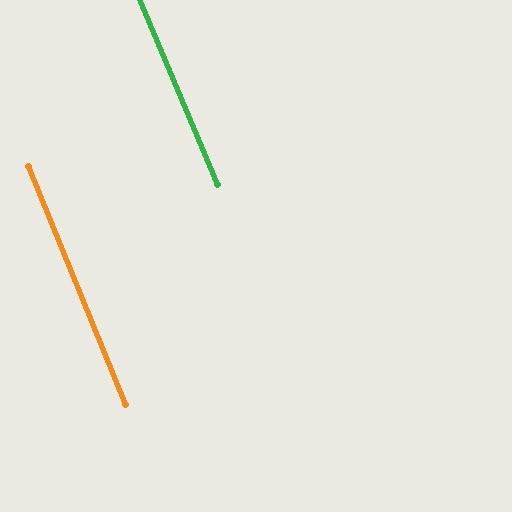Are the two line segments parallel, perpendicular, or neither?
Parallel — their directions differ by only 0.6°.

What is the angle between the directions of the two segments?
Approximately 1 degree.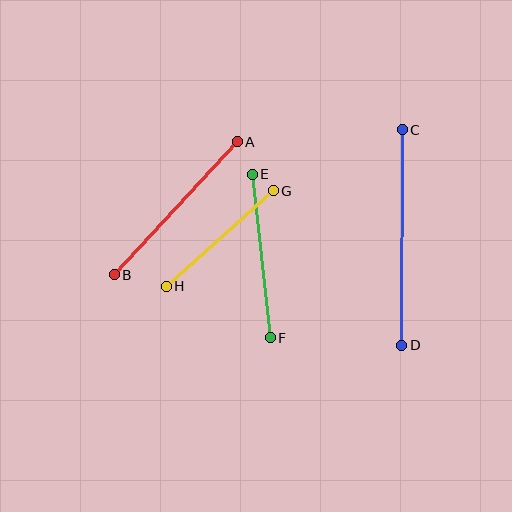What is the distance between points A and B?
The distance is approximately 181 pixels.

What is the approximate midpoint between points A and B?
The midpoint is at approximately (176, 208) pixels.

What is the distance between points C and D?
The distance is approximately 215 pixels.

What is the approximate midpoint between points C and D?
The midpoint is at approximately (402, 237) pixels.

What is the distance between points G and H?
The distance is approximately 143 pixels.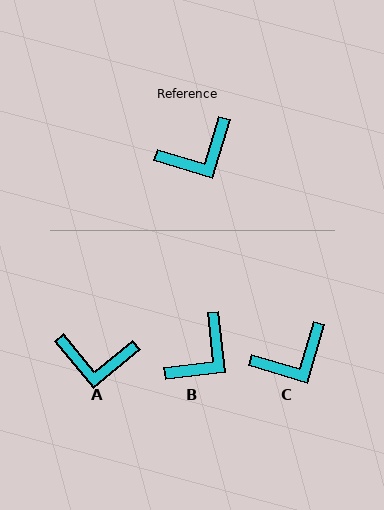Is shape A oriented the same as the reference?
No, it is off by about 34 degrees.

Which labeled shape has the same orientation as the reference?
C.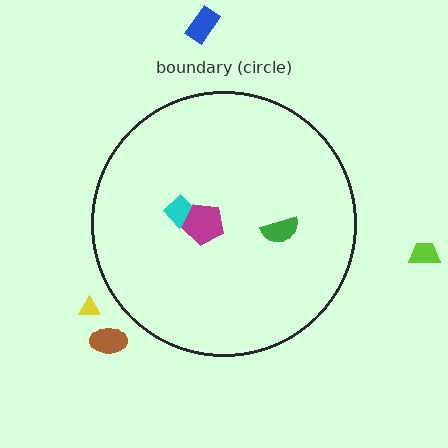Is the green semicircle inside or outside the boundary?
Inside.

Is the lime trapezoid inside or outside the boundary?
Outside.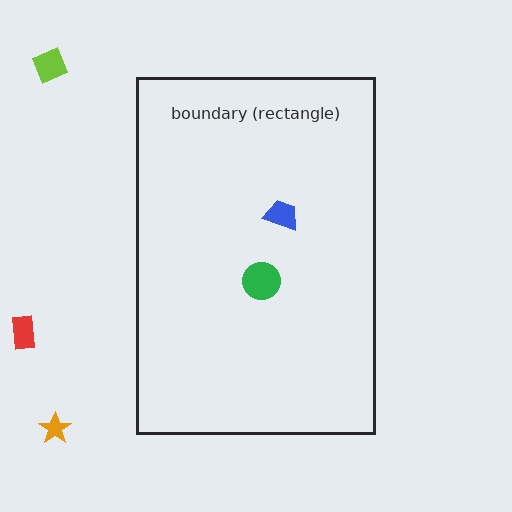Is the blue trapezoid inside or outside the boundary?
Inside.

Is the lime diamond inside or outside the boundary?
Outside.